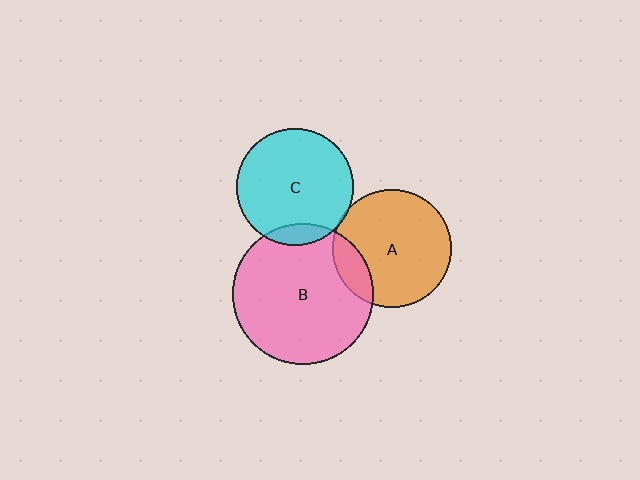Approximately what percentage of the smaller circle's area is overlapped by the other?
Approximately 5%.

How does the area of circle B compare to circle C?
Approximately 1.4 times.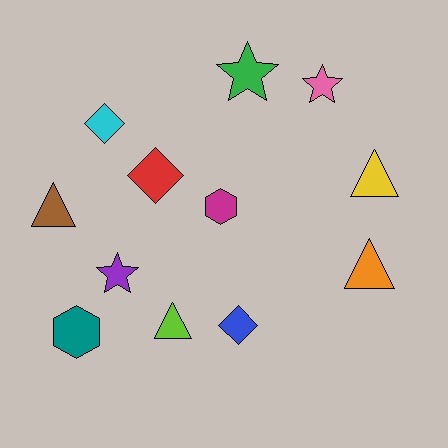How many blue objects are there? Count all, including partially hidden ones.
There is 1 blue object.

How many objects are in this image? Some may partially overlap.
There are 12 objects.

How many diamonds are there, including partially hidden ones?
There are 3 diamonds.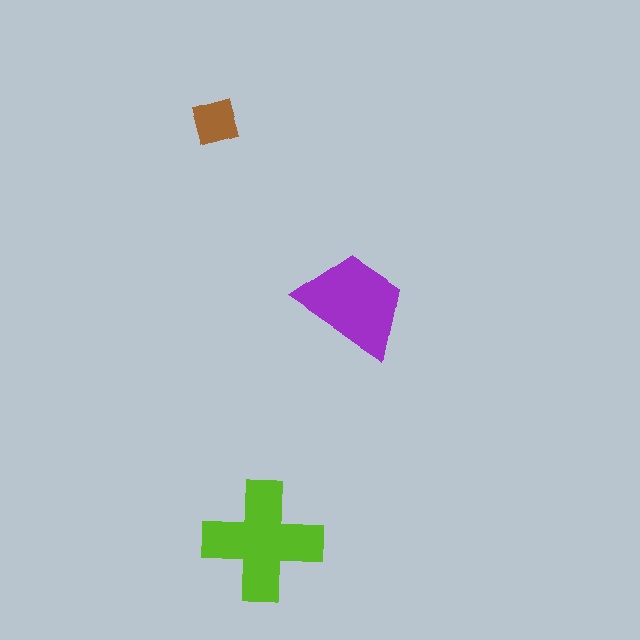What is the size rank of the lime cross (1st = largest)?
1st.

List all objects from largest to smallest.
The lime cross, the purple trapezoid, the brown diamond.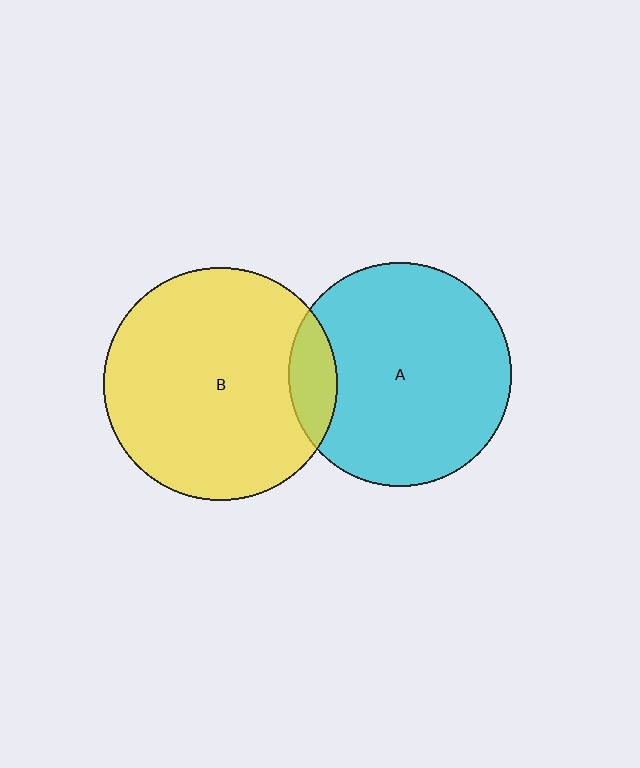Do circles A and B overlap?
Yes.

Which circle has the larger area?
Circle B (yellow).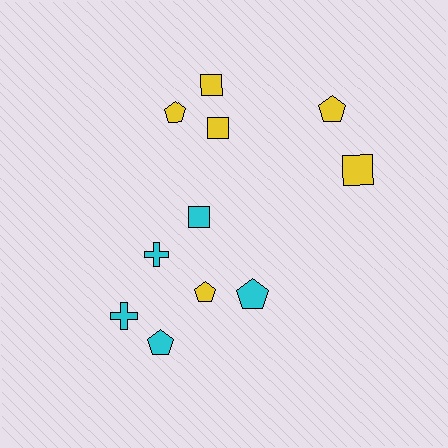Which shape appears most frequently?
Pentagon, with 5 objects.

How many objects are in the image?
There are 11 objects.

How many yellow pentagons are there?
There are 3 yellow pentagons.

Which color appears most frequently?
Yellow, with 6 objects.